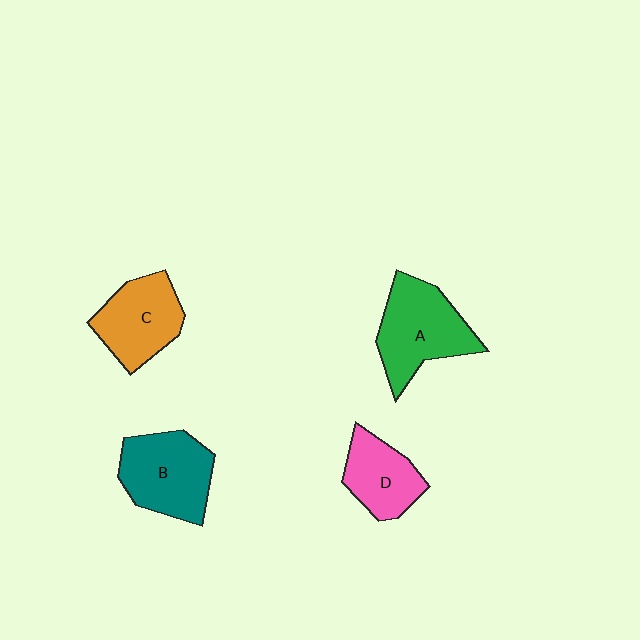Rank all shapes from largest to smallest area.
From largest to smallest: A (green), B (teal), C (orange), D (pink).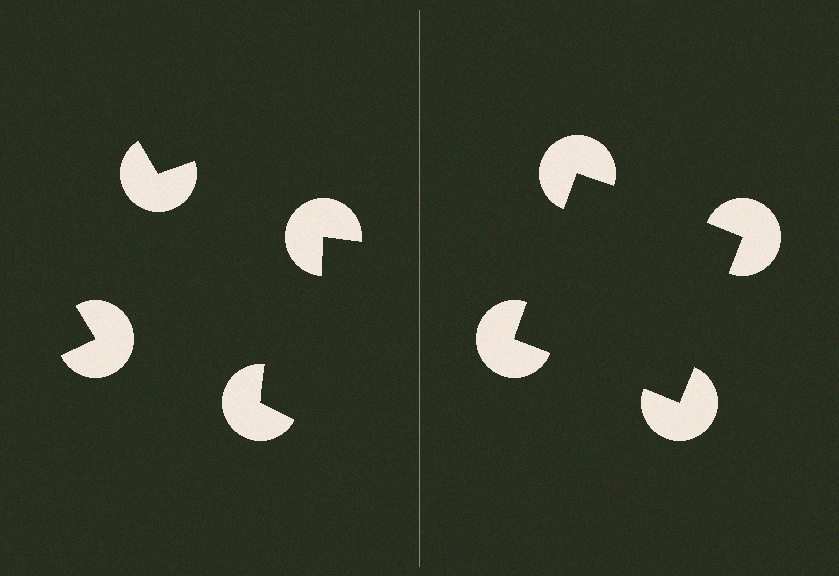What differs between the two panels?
The pac-man discs are positioned identically on both sides; only the wedge orientations differ. On the right they align to a square; on the left they are misaligned.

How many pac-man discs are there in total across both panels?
8 — 4 on each side.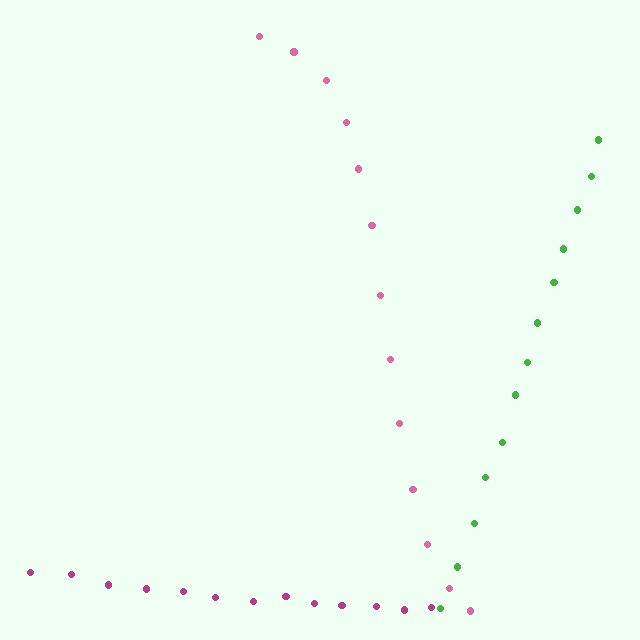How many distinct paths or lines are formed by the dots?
There are 3 distinct paths.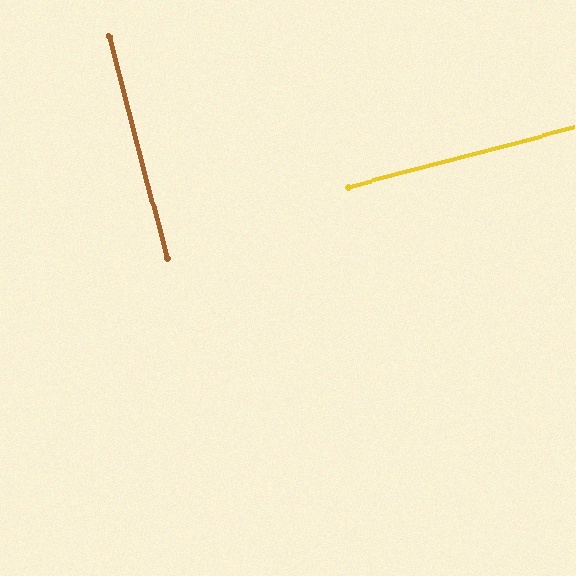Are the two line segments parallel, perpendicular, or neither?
Perpendicular — they meet at approximately 90°.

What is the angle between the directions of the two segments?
Approximately 90 degrees.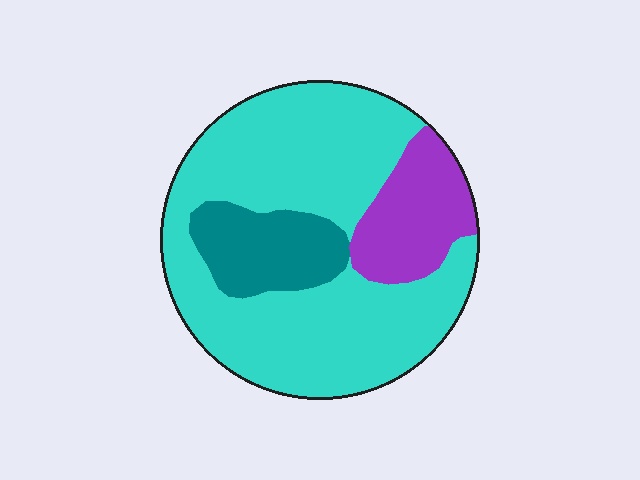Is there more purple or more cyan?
Cyan.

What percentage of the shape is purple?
Purple takes up less than a quarter of the shape.